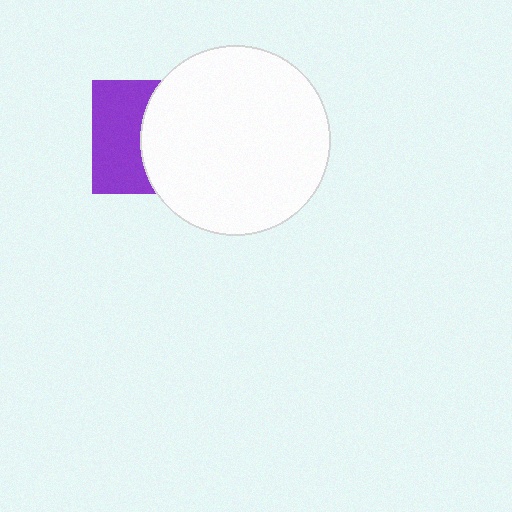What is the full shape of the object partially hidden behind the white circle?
The partially hidden object is a purple square.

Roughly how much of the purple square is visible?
About half of it is visible (roughly 48%).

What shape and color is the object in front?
The object in front is a white circle.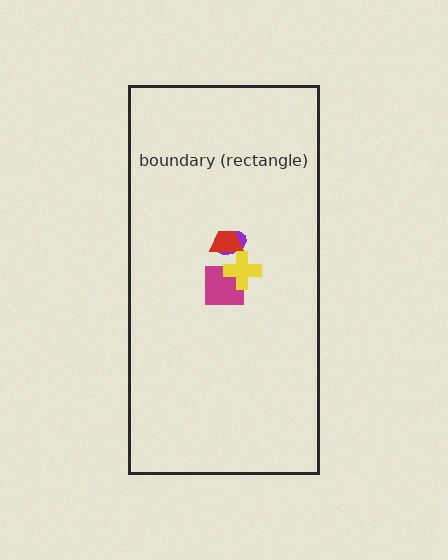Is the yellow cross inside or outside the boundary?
Inside.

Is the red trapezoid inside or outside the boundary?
Inside.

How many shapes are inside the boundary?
4 inside, 0 outside.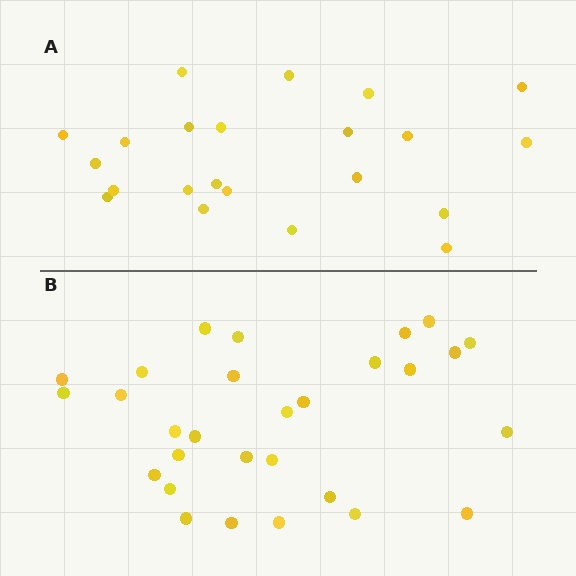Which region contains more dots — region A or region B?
Region B (the bottom region) has more dots.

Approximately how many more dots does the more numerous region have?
Region B has roughly 8 or so more dots than region A.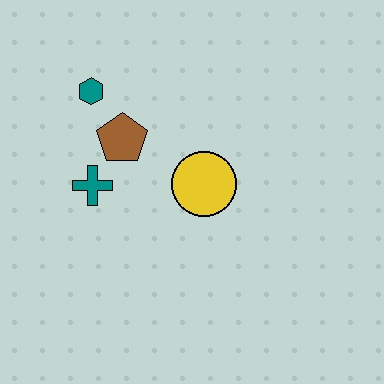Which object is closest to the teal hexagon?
The brown pentagon is closest to the teal hexagon.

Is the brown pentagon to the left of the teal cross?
No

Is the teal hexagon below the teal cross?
No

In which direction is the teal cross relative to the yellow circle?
The teal cross is to the left of the yellow circle.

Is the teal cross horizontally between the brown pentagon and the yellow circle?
No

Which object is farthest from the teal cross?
The yellow circle is farthest from the teal cross.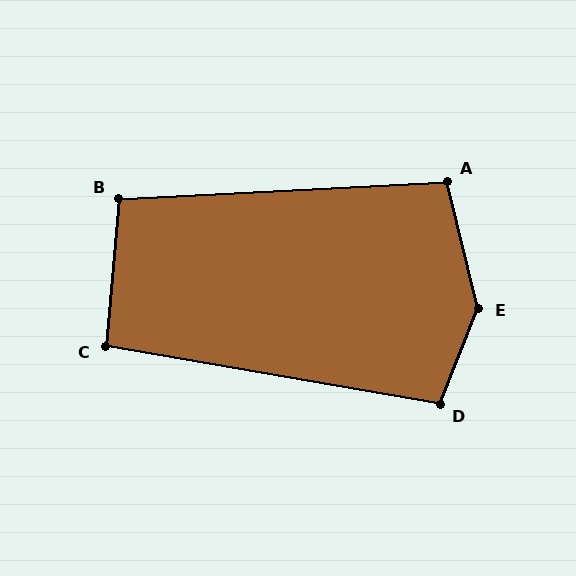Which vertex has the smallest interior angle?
C, at approximately 95 degrees.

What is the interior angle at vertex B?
Approximately 98 degrees (obtuse).